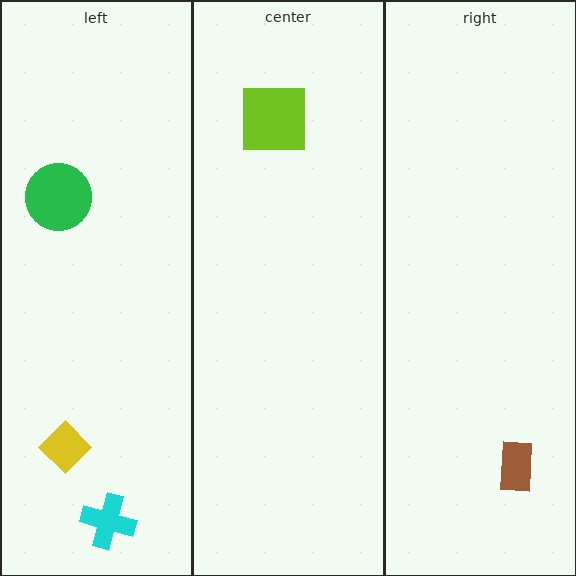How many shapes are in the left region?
3.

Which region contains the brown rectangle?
The right region.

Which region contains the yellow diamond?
The left region.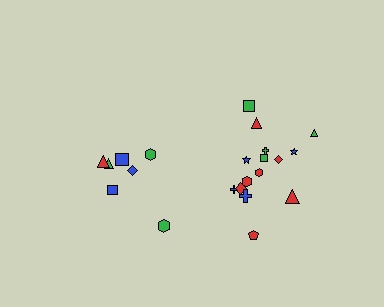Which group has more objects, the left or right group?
The right group.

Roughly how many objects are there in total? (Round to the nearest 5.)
Roughly 20 objects in total.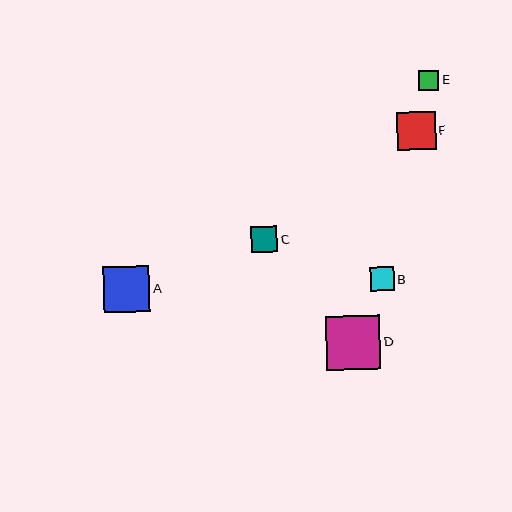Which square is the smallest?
Square E is the smallest with a size of approximately 20 pixels.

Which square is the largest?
Square D is the largest with a size of approximately 54 pixels.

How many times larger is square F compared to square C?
Square F is approximately 1.5 times the size of square C.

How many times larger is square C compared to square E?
Square C is approximately 1.3 times the size of square E.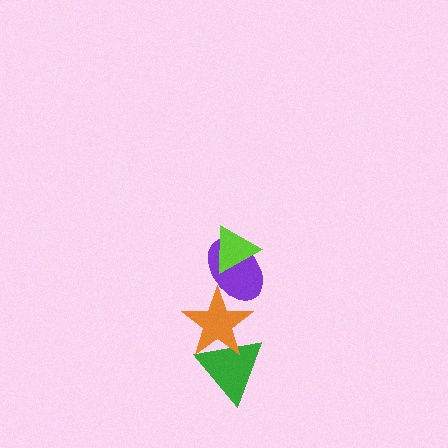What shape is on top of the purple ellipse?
The lime triangle is on top of the purple ellipse.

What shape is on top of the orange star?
The purple ellipse is on top of the orange star.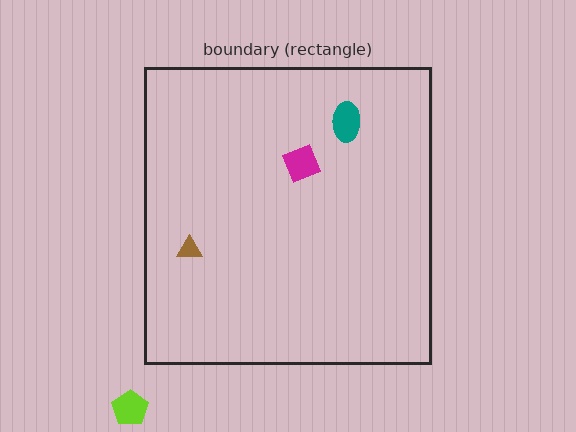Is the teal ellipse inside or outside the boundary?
Inside.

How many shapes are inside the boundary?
3 inside, 1 outside.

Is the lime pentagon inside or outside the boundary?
Outside.